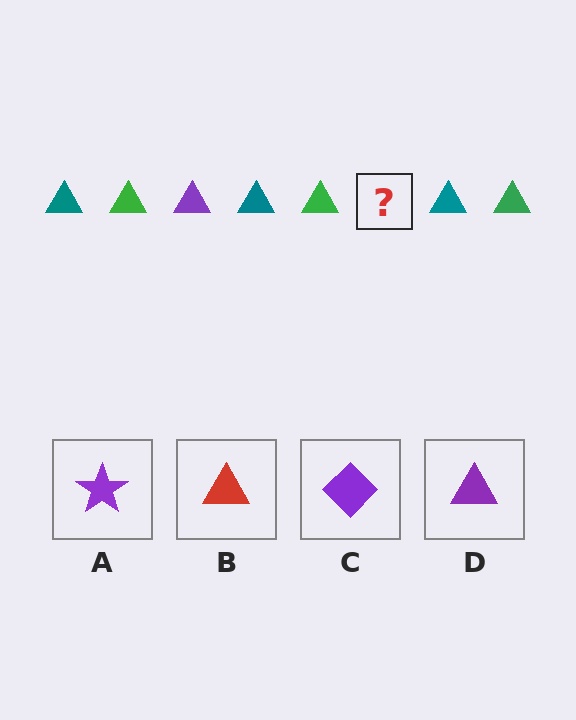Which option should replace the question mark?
Option D.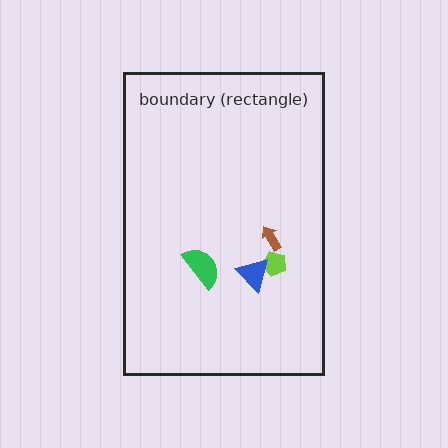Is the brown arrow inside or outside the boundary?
Inside.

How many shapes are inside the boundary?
4 inside, 0 outside.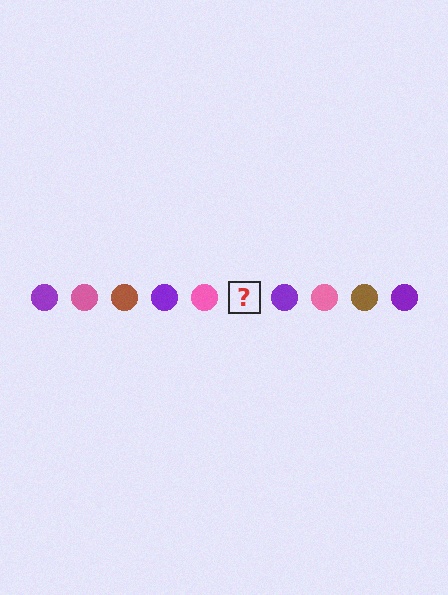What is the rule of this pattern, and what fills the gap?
The rule is that the pattern cycles through purple, pink, brown circles. The gap should be filled with a brown circle.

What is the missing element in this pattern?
The missing element is a brown circle.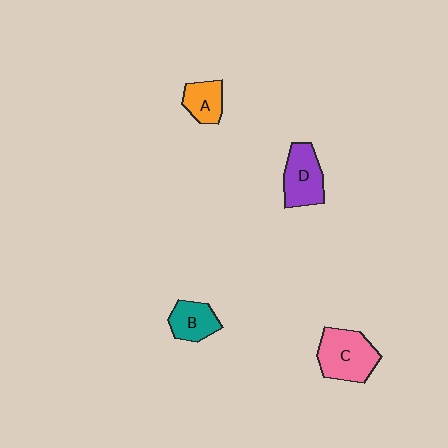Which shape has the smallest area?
Shape A (orange).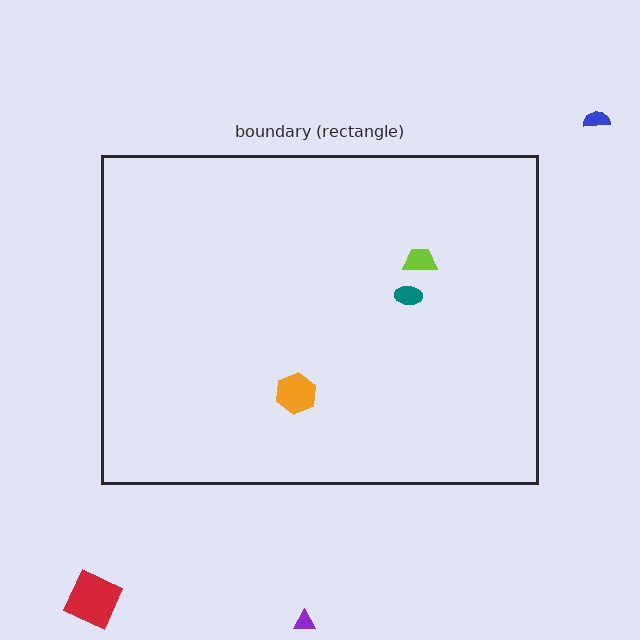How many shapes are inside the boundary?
3 inside, 3 outside.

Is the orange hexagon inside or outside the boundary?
Inside.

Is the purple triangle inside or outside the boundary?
Outside.